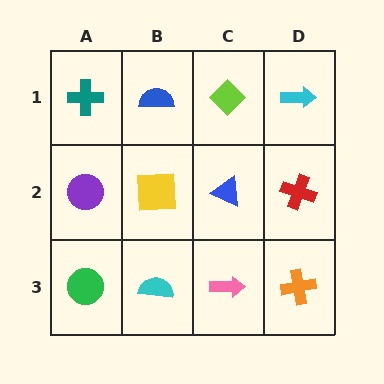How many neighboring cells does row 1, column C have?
3.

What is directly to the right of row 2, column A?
A yellow square.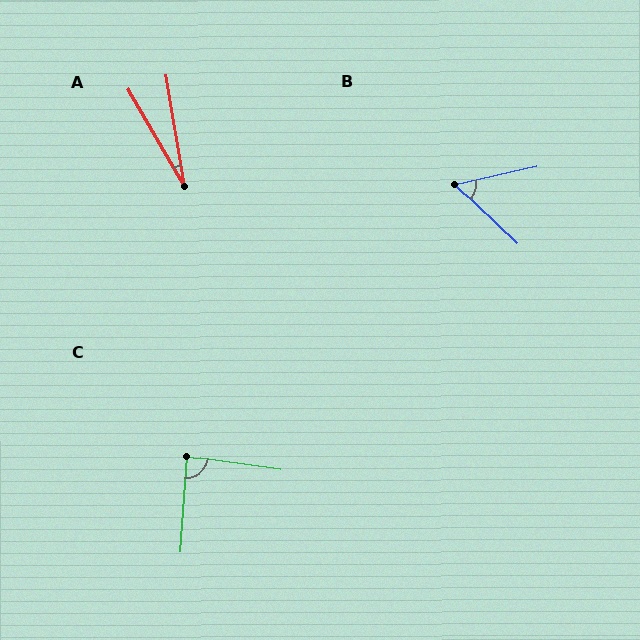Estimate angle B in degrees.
Approximately 56 degrees.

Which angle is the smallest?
A, at approximately 21 degrees.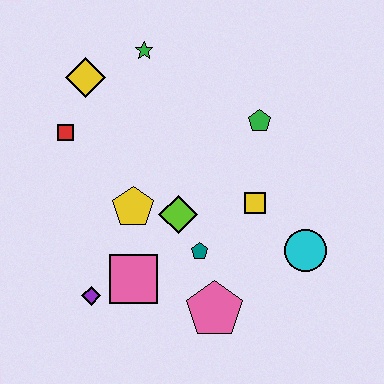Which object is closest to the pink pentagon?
The teal pentagon is closest to the pink pentagon.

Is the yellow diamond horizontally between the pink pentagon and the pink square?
No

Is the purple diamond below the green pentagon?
Yes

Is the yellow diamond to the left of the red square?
No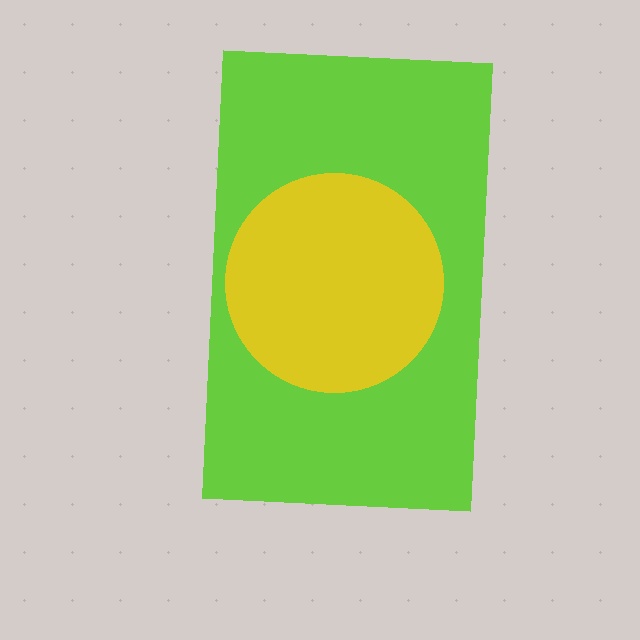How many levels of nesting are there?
2.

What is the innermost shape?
The yellow circle.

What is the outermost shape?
The lime rectangle.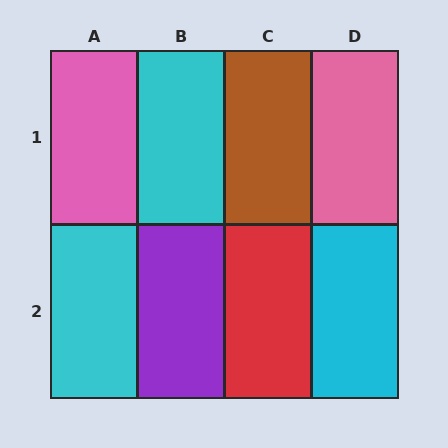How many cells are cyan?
3 cells are cyan.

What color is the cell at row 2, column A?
Cyan.